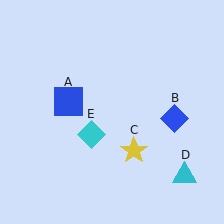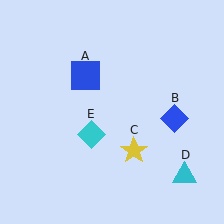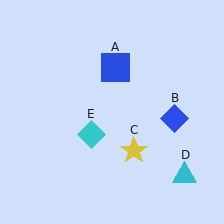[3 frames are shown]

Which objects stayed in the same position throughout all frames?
Blue diamond (object B) and yellow star (object C) and cyan triangle (object D) and cyan diamond (object E) remained stationary.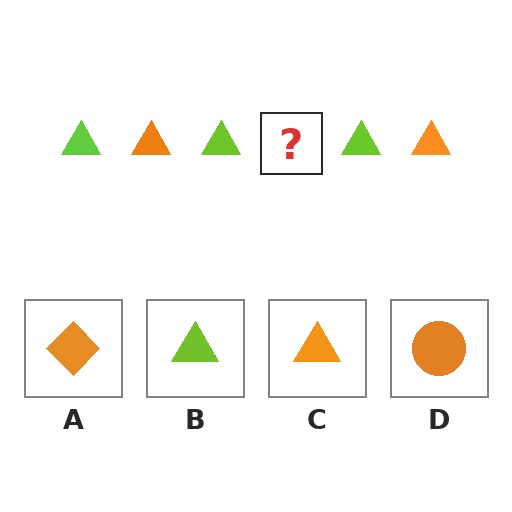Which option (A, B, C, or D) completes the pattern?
C.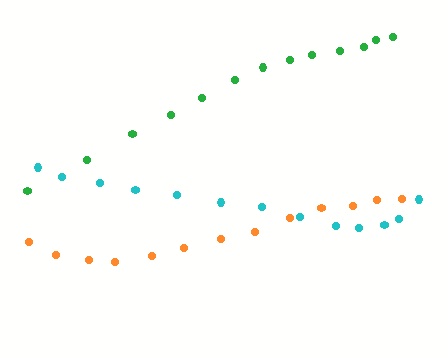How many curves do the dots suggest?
There are 3 distinct paths.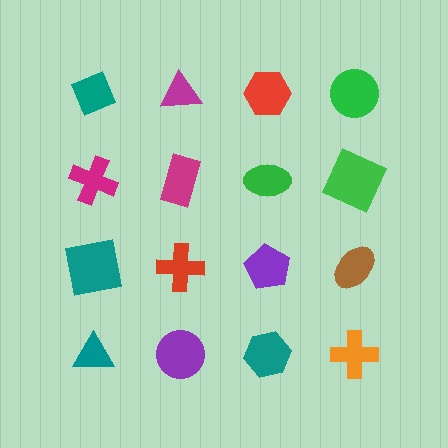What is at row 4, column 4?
An orange cross.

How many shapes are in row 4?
4 shapes.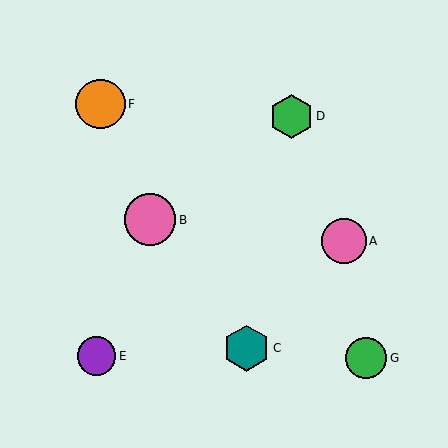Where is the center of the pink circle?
The center of the pink circle is at (150, 219).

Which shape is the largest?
The pink circle (labeled B) is the largest.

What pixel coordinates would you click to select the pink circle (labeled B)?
Click at (150, 219) to select the pink circle B.